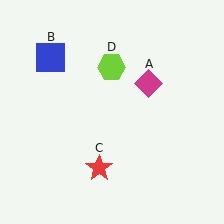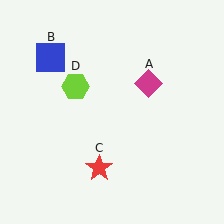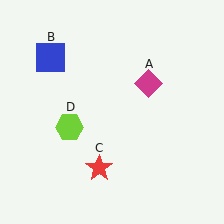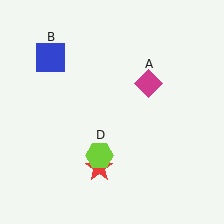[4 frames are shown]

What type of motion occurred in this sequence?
The lime hexagon (object D) rotated counterclockwise around the center of the scene.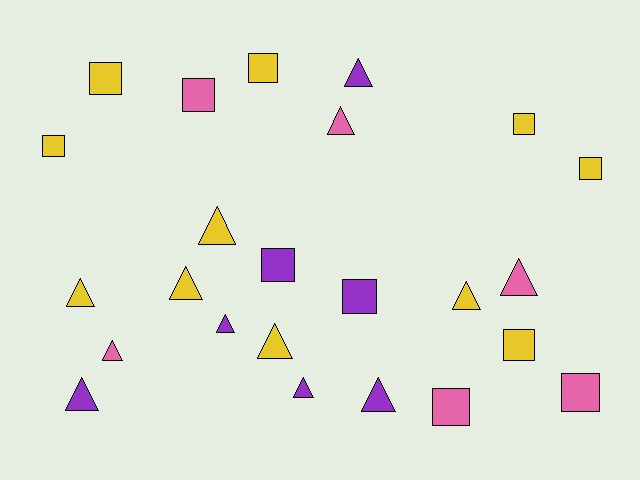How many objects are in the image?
There are 24 objects.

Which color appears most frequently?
Yellow, with 11 objects.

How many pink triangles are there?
There are 3 pink triangles.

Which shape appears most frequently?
Triangle, with 13 objects.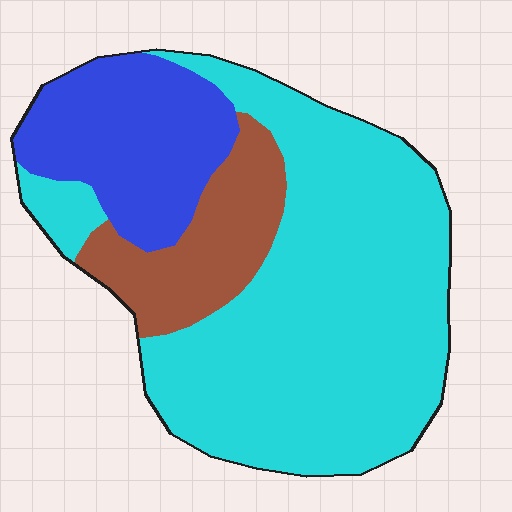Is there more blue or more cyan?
Cyan.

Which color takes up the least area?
Brown, at roughly 15%.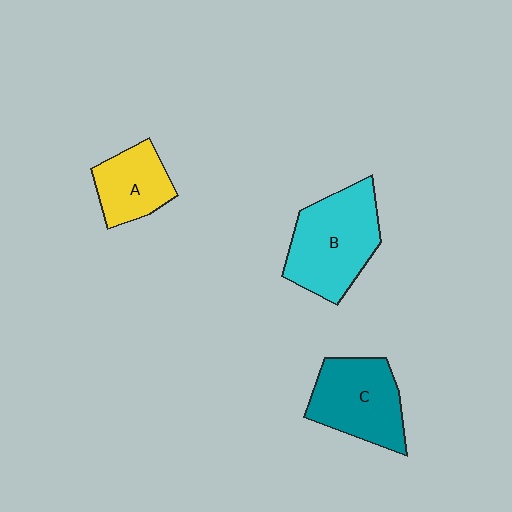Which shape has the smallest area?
Shape A (yellow).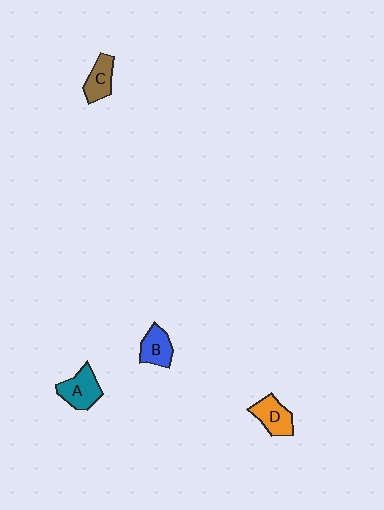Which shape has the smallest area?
Shape C (brown).